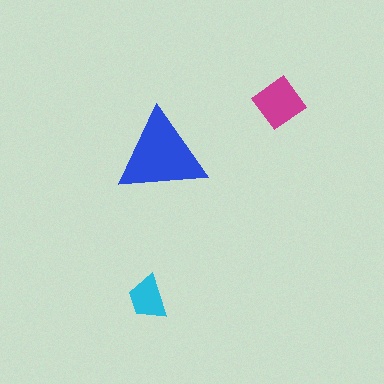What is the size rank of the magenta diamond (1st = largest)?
2nd.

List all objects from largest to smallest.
The blue triangle, the magenta diamond, the cyan trapezoid.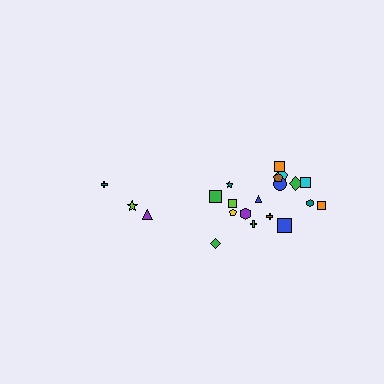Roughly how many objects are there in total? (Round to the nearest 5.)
Roughly 20 objects in total.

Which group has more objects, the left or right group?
The right group.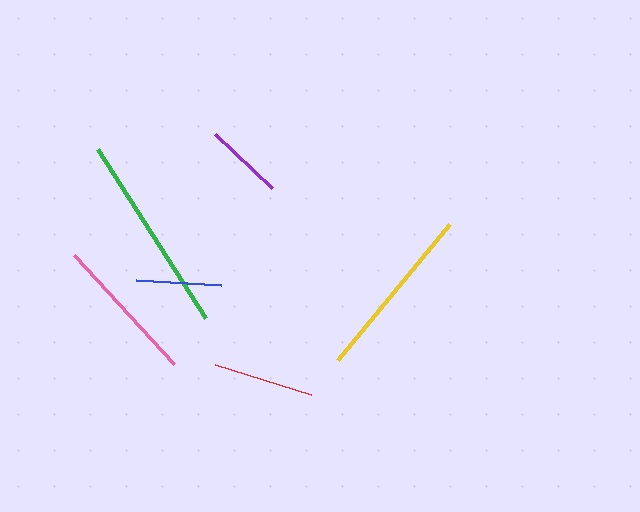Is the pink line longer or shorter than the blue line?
The pink line is longer than the blue line.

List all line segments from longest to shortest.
From longest to shortest: green, yellow, pink, red, blue, purple.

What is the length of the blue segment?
The blue segment is approximately 85 pixels long.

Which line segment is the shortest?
The purple line is the shortest at approximately 78 pixels.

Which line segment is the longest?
The green line is the longest at approximately 200 pixels.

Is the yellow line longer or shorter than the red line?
The yellow line is longer than the red line.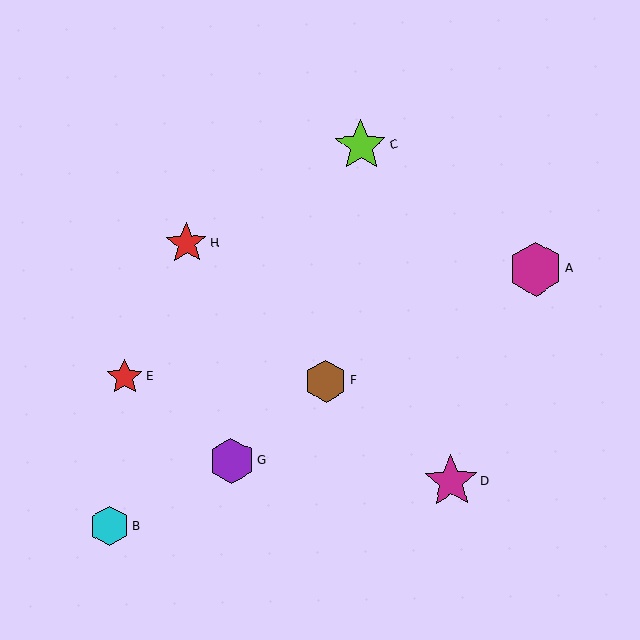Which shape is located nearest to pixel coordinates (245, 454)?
The purple hexagon (labeled G) at (232, 461) is nearest to that location.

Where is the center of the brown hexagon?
The center of the brown hexagon is at (326, 381).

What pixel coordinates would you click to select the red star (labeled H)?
Click at (186, 243) to select the red star H.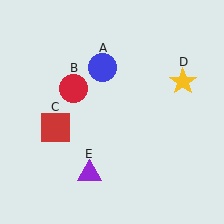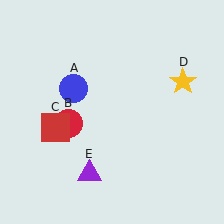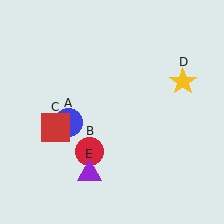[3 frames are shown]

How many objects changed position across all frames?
2 objects changed position: blue circle (object A), red circle (object B).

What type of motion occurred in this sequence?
The blue circle (object A), red circle (object B) rotated counterclockwise around the center of the scene.